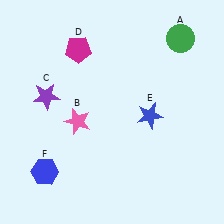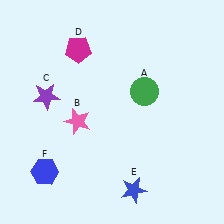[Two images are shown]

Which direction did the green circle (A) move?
The green circle (A) moved down.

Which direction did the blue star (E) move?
The blue star (E) moved down.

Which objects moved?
The objects that moved are: the green circle (A), the blue star (E).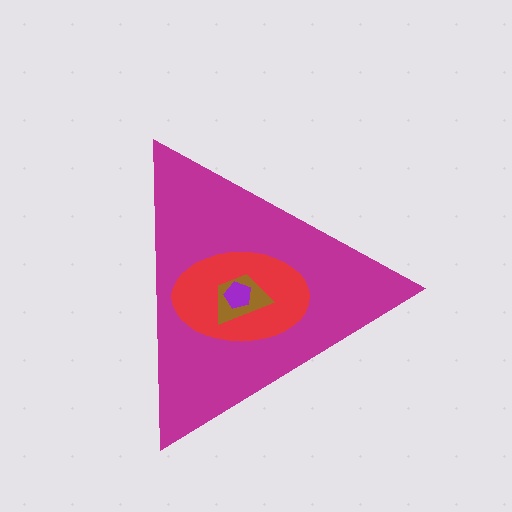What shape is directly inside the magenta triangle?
The red ellipse.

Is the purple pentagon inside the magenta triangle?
Yes.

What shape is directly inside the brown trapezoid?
The purple pentagon.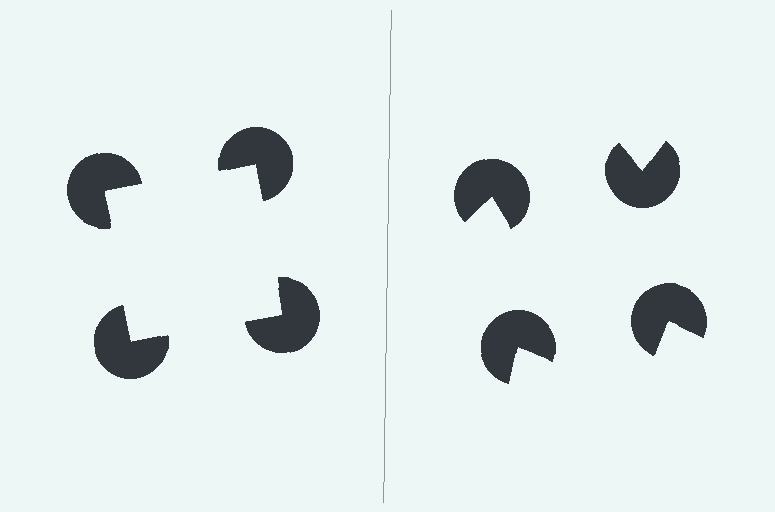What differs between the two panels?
The pac-man discs are positioned identically on both sides; only the wedge orientations differ. On the left they align to a square; on the right they are misaligned.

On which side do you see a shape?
An illusory square appears on the left side. On the right side the wedge cuts are rotated, so no coherent shape forms.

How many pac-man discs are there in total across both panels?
8 — 4 on each side.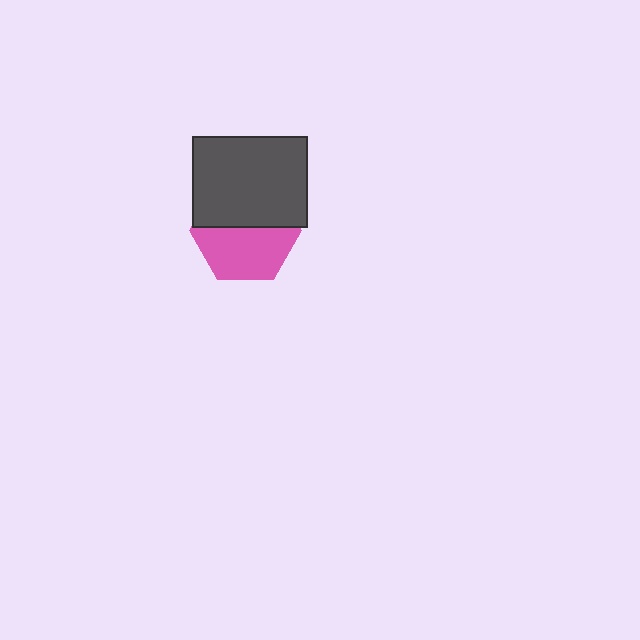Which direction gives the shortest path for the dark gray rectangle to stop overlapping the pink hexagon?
Moving up gives the shortest separation.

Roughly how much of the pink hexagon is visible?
About half of it is visible (roughly 54%).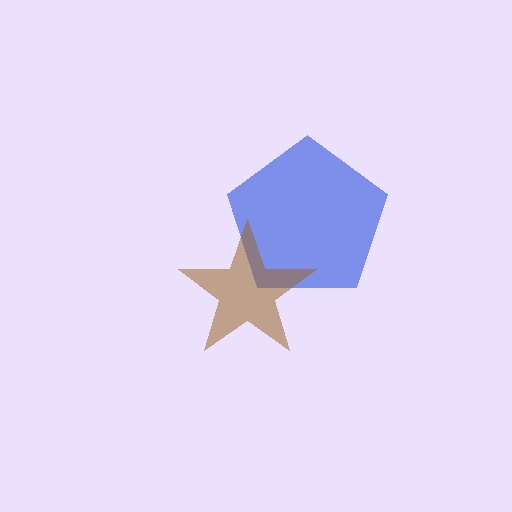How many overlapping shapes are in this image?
There are 2 overlapping shapes in the image.